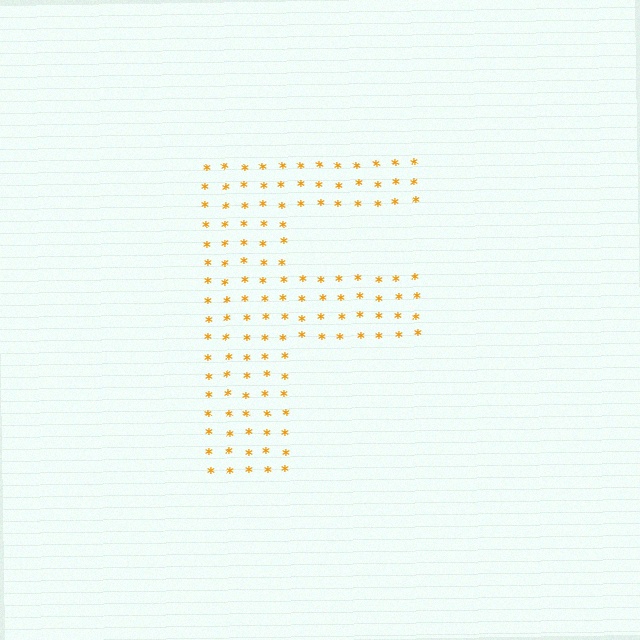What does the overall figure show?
The overall figure shows the letter F.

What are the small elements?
The small elements are asterisks.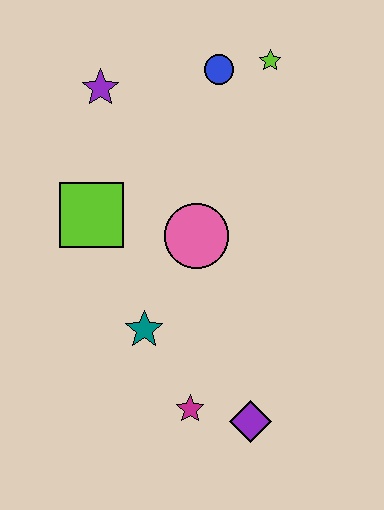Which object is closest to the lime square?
The pink circle is closest to the lime square.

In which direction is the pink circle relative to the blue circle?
The pink circle is below the blue circle.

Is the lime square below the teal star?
No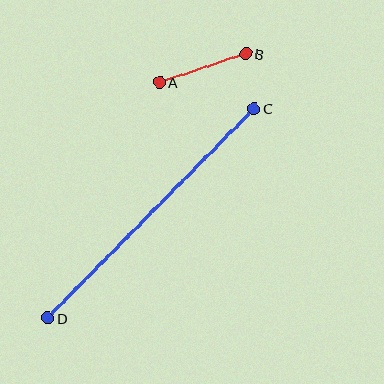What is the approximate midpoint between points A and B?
The midpoint is at approximately (203, 68) pixels.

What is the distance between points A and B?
The distance is approximately 91 pixels.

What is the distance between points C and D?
The distance is approximately 294 pixels.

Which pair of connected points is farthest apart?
Points C and D are farthest apart.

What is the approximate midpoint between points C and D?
The midpoint is at approximately (151, 214) pixels.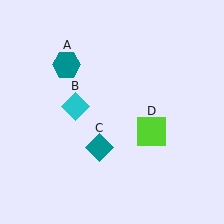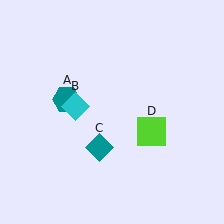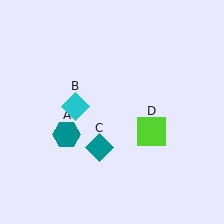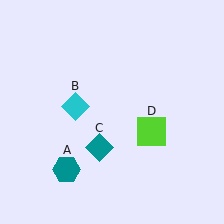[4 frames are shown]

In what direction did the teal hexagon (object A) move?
The teal hexagon (object A) moved down.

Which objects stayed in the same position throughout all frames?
Cyan diamond (object B) and teal diamond (object C) and lime square (object D) remained stationary.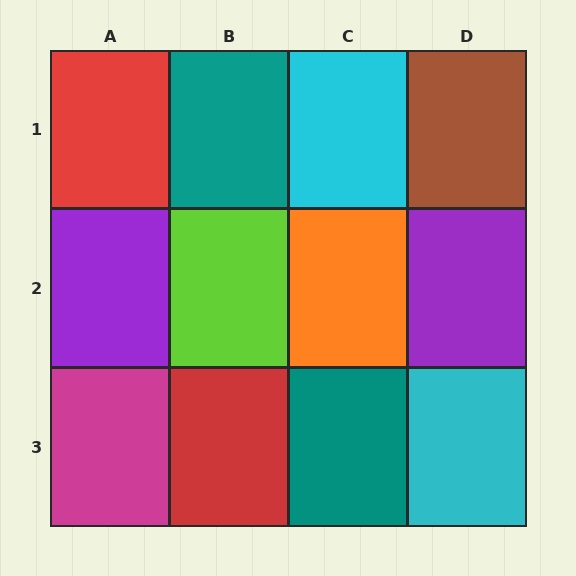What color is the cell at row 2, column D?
Purple.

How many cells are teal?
2 cells are teal.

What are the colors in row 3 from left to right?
Magenta, red, teal, cyan.